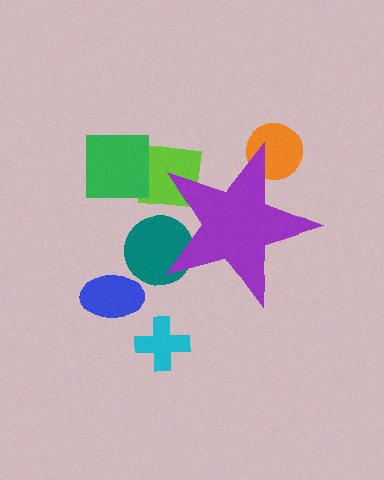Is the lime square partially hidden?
Yes, the lime square is partially hidden behind the purple star.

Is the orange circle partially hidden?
Yes, the orange circle is partially hidden behind the purple star.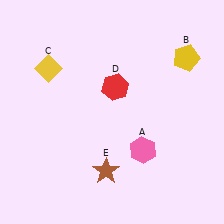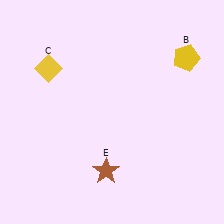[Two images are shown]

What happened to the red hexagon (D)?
The red hexagon (D) was removed in Image 2. It was in the top-right area of Image 1.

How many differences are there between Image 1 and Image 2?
There are 2 differences between the two images.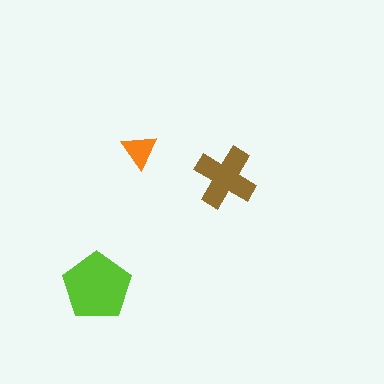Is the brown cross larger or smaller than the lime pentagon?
Smaller.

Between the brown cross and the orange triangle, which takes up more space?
The brown cross.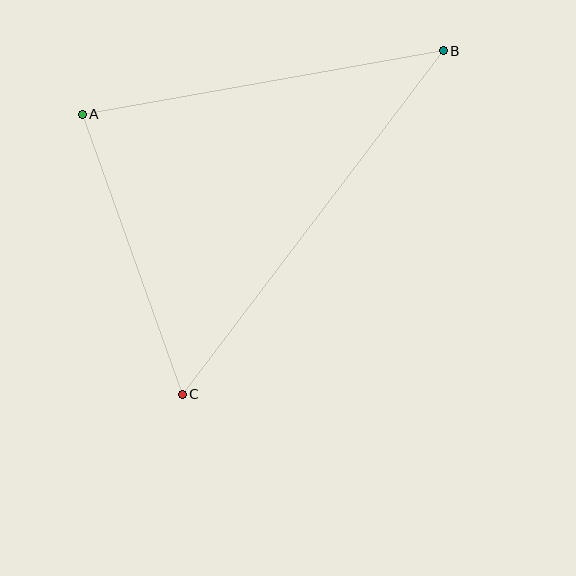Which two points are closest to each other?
Points A and C are closest to each other.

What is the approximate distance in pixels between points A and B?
The distance between A and B is approximately 367 pixels.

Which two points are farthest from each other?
Points B and C are farthest from each other.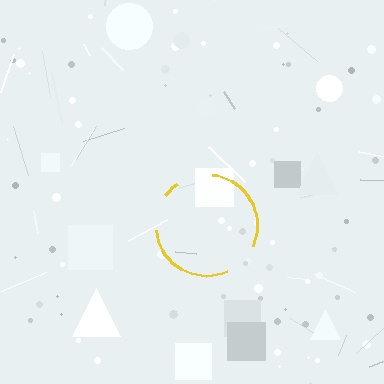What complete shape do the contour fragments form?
The contour fragments form a circle.